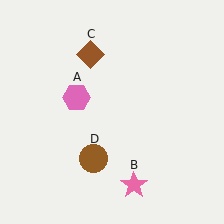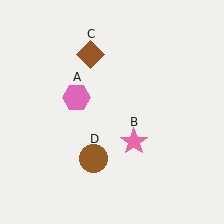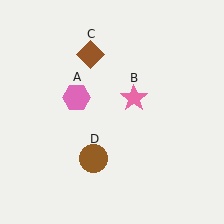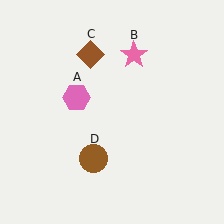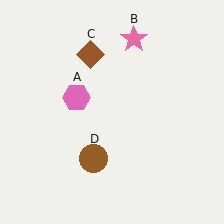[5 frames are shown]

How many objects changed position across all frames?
1 object changed position: pink star (object B).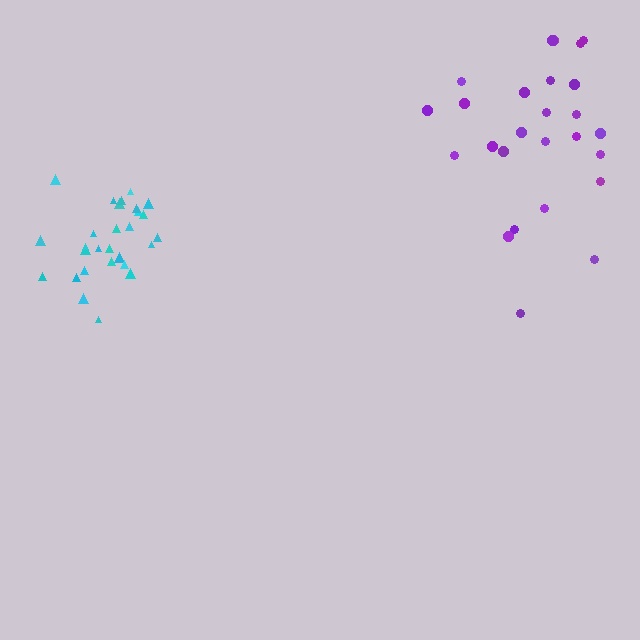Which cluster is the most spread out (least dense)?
Purple.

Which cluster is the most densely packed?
Cyan.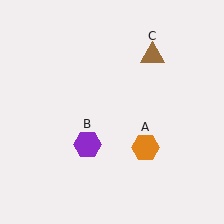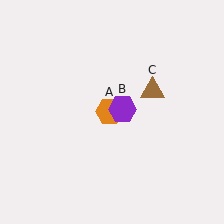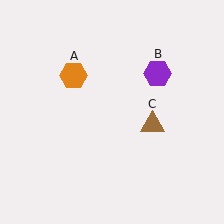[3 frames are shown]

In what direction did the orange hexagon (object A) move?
The orange hexagon (object A) moved up and to the left.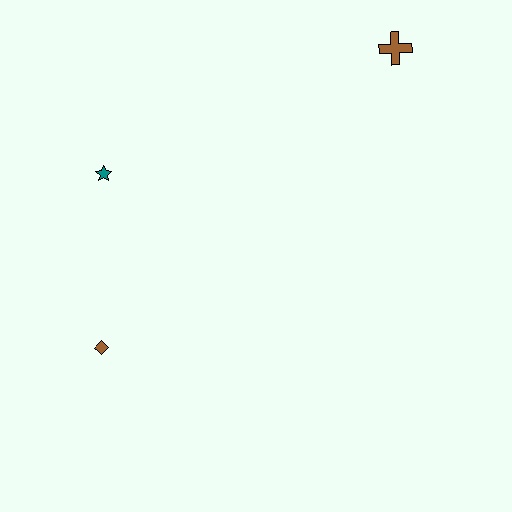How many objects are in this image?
There are 3 objects.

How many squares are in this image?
There are no squares.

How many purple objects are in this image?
There are no purple objects.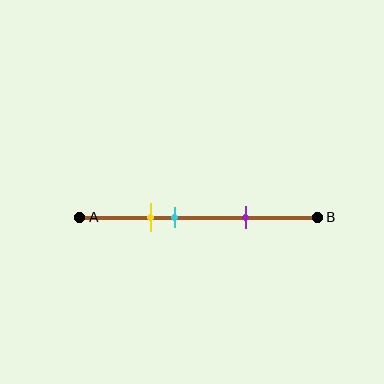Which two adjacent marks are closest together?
The yellow and cyan marks are the closest adjacent pair.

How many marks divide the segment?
There are 3 marks dividing the segment.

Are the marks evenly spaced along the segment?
No, the marks are not evenly spaced.